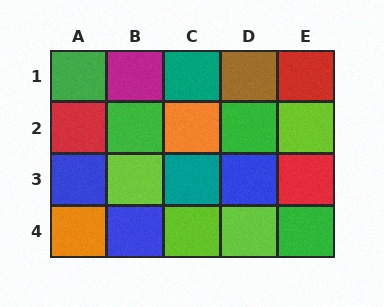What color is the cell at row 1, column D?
Brown.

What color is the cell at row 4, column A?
Orange.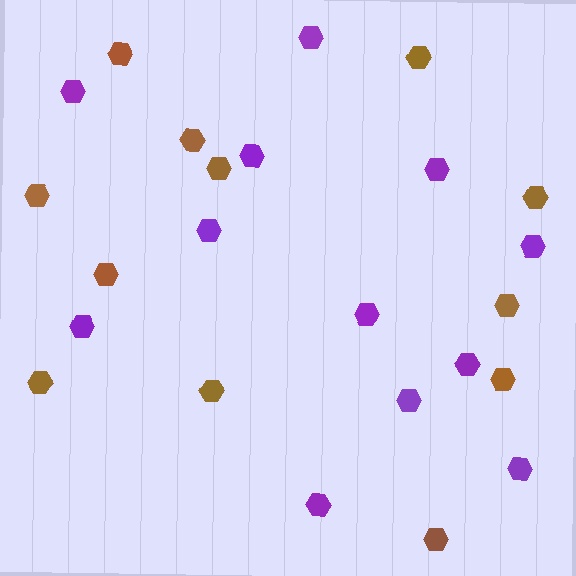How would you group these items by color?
There are 2 groups: one group of purple hexagons (12) and one group of brown hexagons (12).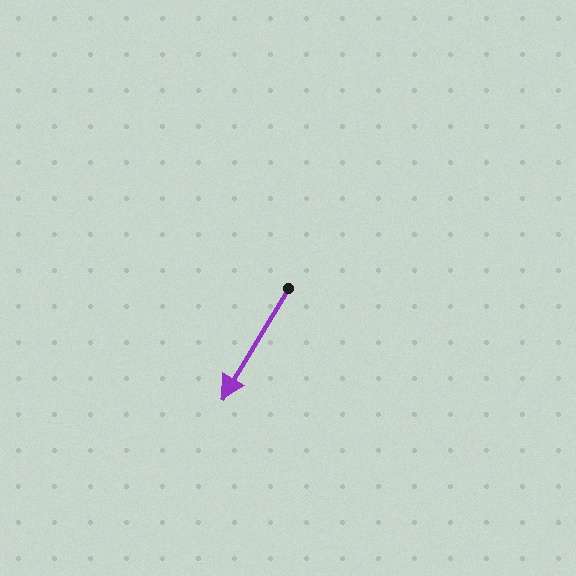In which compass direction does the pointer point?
Southwest.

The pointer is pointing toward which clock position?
Roughly 7 o'clock.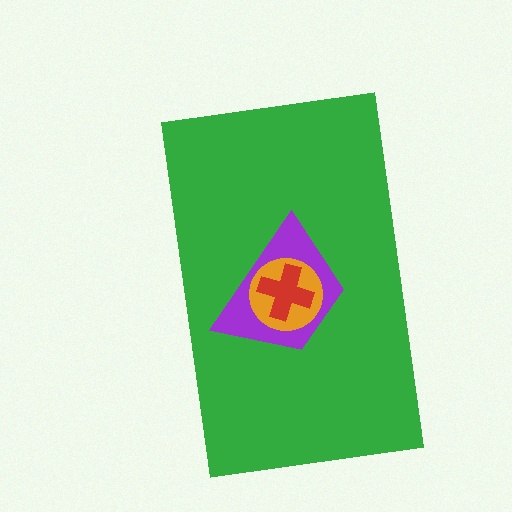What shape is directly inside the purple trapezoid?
The orange circle.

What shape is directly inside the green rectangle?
The purple trapezoid.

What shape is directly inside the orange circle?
The red cross.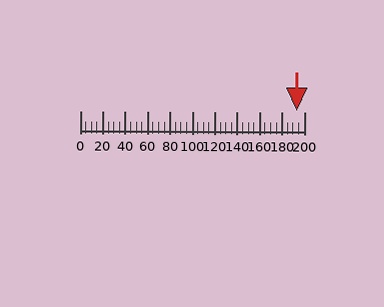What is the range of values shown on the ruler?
The ruler shows values from 0 to 200.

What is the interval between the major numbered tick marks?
The major tick marks are spaced 20 units apart.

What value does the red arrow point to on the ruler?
The red arrow points to approximately 193.